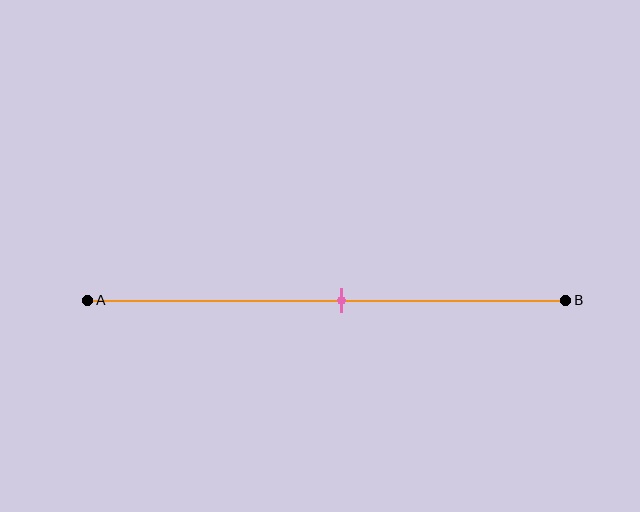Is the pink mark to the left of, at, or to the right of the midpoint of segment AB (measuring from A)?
The pink mark is to the right of the midpoint of segment AB.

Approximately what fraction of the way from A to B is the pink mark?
The pink mark is approximately 55% of the way from A to B.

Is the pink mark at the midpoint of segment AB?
No, the mark is at about 55% from A, not at the 50% midpoint.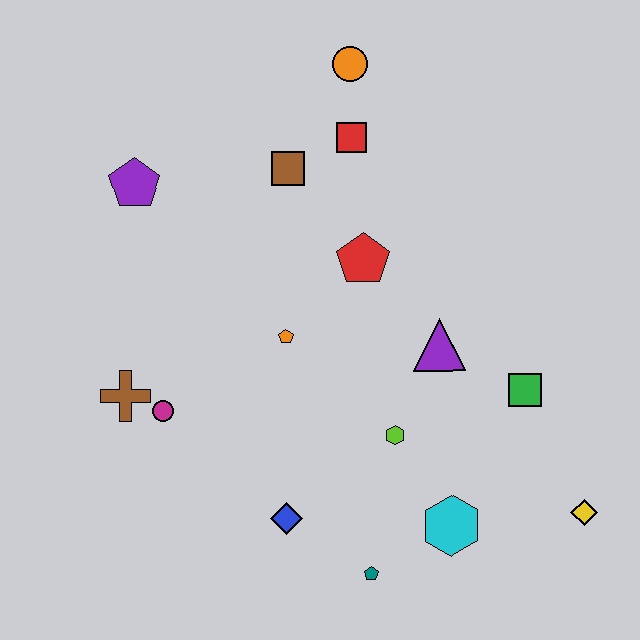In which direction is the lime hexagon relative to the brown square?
The lime hexagon is below the brown square.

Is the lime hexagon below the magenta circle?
Yes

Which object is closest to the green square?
The purple triangle is closest to the green square.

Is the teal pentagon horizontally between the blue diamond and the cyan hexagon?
Yes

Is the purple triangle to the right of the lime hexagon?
Yes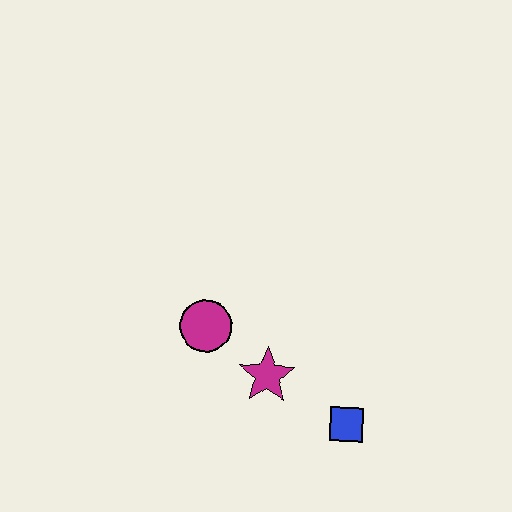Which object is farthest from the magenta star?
The blue square is farthest from the magenta star.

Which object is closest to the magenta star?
The magenta circle is closest to the magenta star.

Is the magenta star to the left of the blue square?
Yes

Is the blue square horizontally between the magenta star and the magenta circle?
No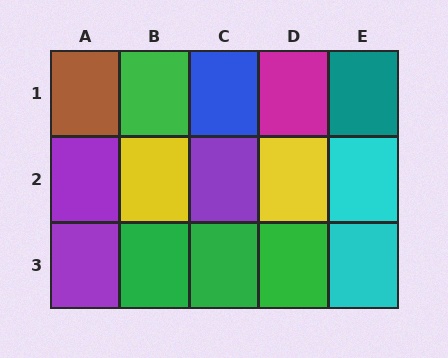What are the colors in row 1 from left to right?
Brown, green, blue, magenta, teal.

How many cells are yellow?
2 cells are yellow.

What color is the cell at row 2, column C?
Purple.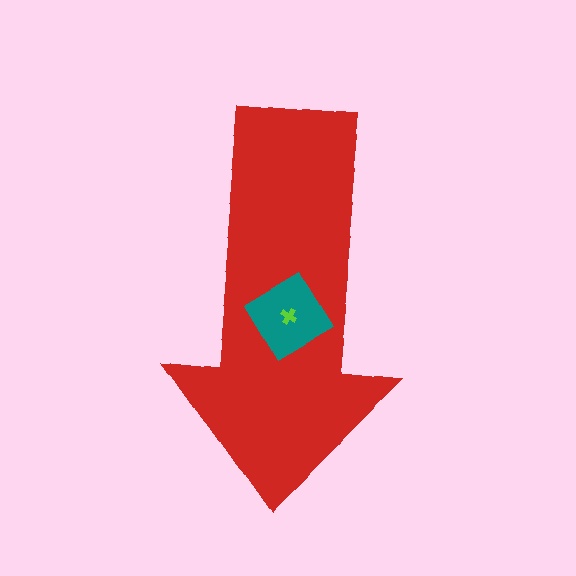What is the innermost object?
The lime cross.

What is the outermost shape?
The red arrow.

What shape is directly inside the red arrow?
The teal diamond.